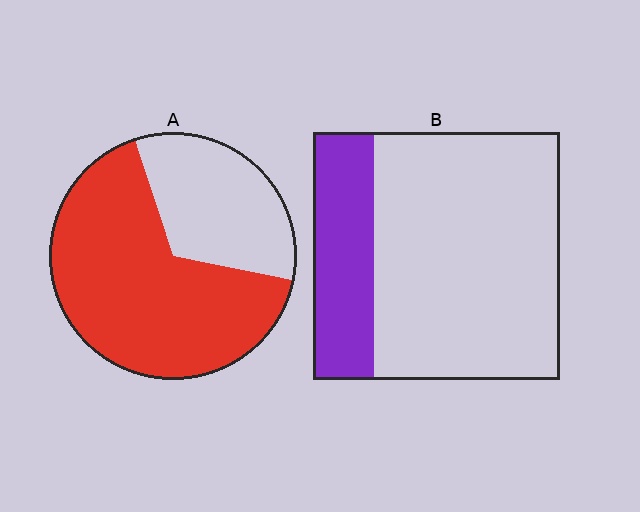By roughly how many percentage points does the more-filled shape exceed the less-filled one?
By roughly 40 percentage points (A over B).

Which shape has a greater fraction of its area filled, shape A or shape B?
Shape A.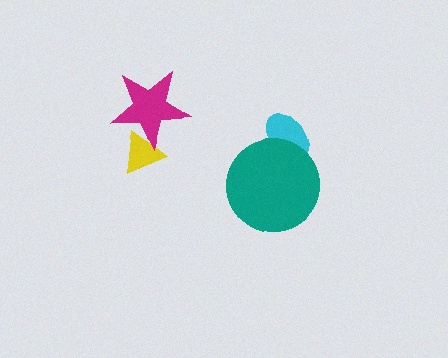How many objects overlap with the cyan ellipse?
1 object overlaps with the cyan ellipse.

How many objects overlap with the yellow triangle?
1 object overlaps with the yellow triangle.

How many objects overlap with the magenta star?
1 object overlaps with the magenta star.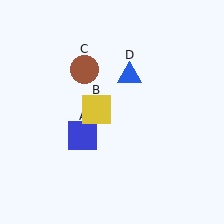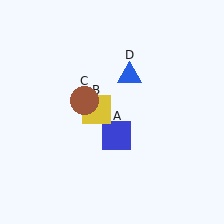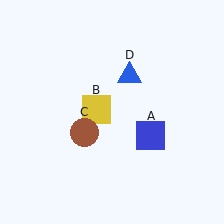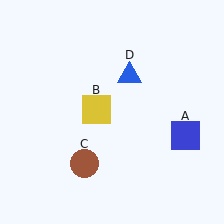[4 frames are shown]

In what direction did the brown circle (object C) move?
The brown circle (object C) moved down.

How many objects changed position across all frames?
2 objects changed position: blue square (object A), brown circle (object C).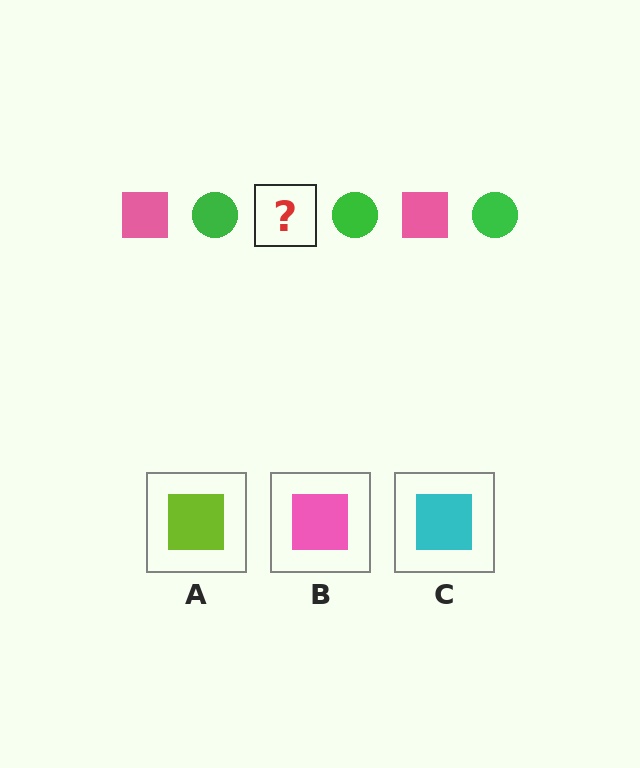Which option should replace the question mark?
Option B.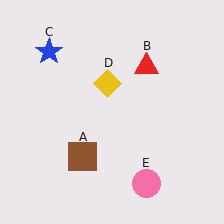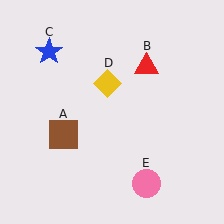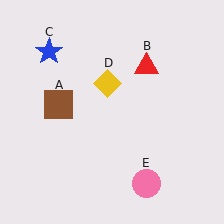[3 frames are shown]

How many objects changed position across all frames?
1 object changed position: brown square (object A).